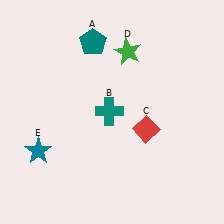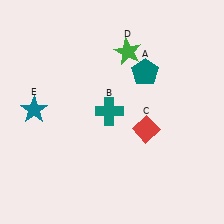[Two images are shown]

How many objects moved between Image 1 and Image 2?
2 objects moved between the two images.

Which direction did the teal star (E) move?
The teal star (E) moved up.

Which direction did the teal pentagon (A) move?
The teal pentagon (A) moved right.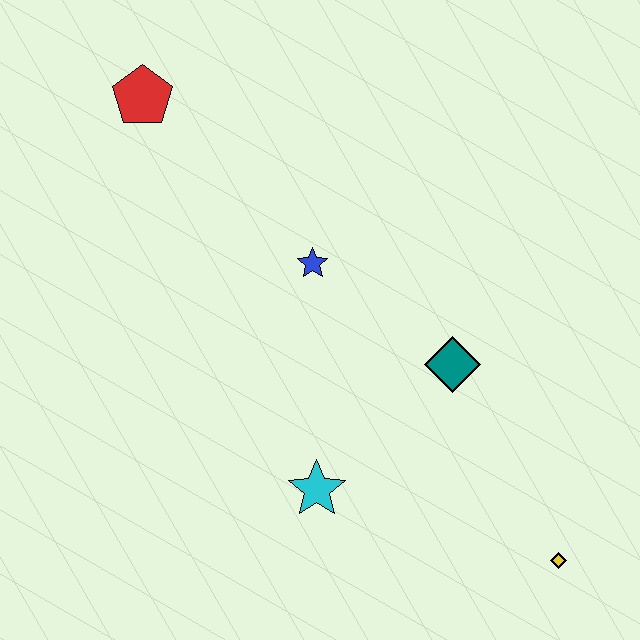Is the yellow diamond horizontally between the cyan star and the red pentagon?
No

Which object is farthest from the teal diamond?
The red pentagon is farthest from the teal diamond.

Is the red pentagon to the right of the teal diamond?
No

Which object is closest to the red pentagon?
The blue star is closest to the red pentagon.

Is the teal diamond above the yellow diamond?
Yes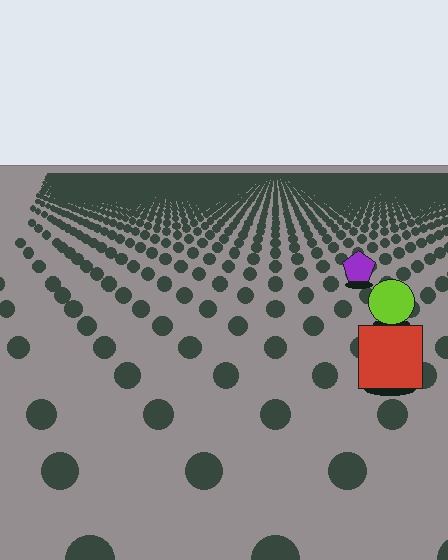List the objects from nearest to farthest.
From nearest to farthest: the red square, the lime circle, the purple pentagon.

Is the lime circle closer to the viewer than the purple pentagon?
Yes. The lime circle is closer — you can tell from the texture gradient: the ground texture is coarser near it.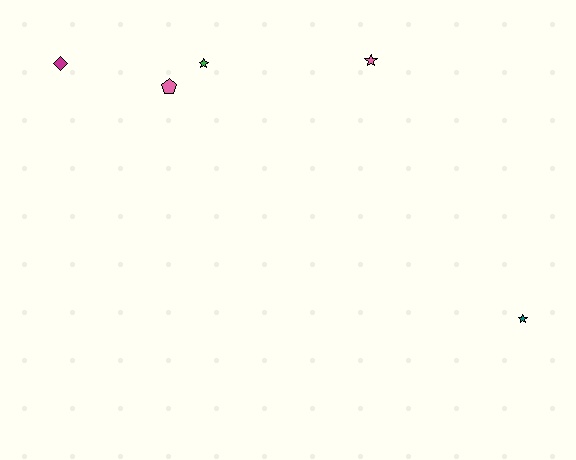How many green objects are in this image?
There is 1 green object.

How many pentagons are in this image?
There is 1 pentagon.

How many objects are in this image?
There are 5 objects.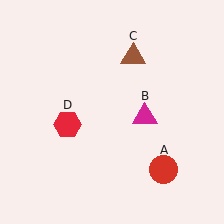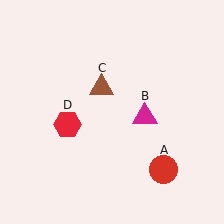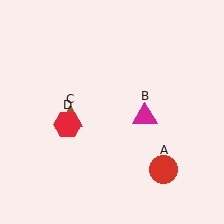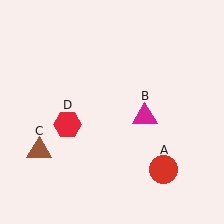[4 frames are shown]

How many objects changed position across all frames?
1 object changed position: brown triangle (object C).